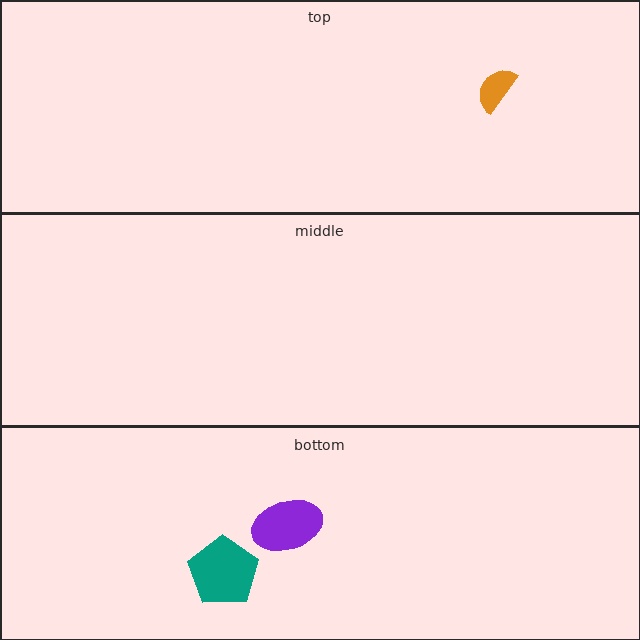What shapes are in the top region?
The orange semicircle.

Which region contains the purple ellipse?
The bottom region.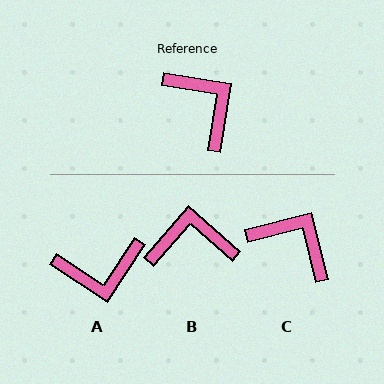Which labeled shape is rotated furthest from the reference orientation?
A, about 114 degrees away.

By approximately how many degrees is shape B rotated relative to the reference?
Approximately 58 degrees counter-clockwise.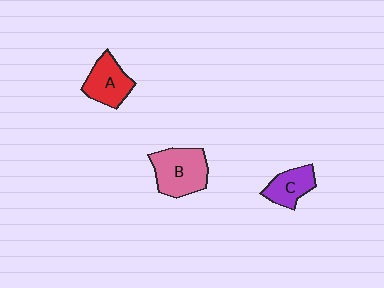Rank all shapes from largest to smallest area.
From largest to smallest: B (pink), A (red), C (purple).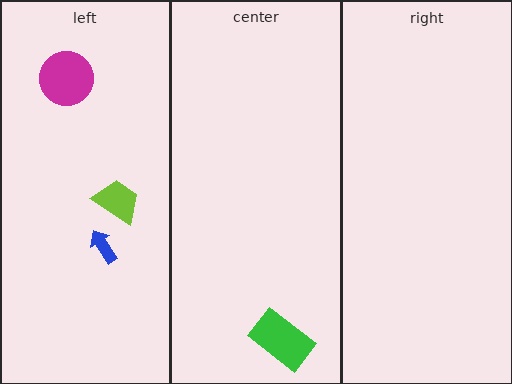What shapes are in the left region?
The magenta circle, the lime trapezoid, the blue arrow.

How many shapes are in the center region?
1.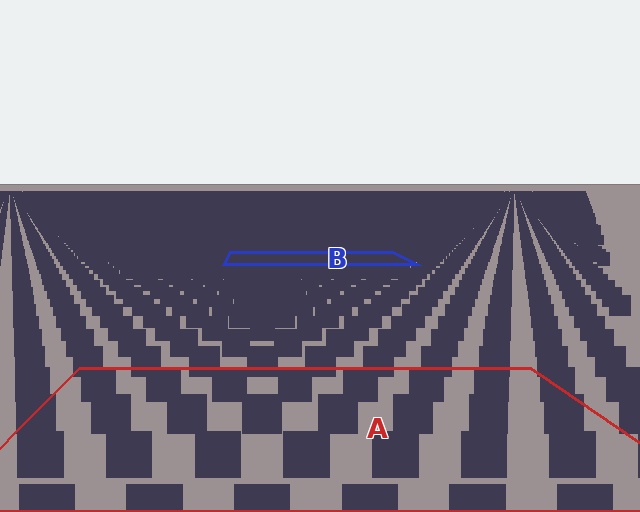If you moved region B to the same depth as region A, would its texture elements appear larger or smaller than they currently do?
They would appear larger. At a closer depth, the same texture elements are projected at a bigger on-screen size.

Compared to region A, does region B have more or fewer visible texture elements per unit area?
Region B has more texture elements per unit area — they are packed more densely because it is farther away.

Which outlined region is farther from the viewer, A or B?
Region B is farther from the viewer — the texture elements inside it appear smaller and more densely packed.